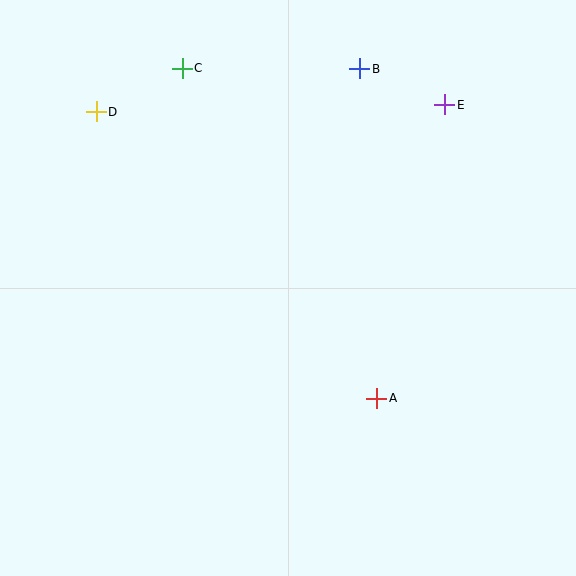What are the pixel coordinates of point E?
Point E is at (445, 105).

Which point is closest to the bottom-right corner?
Point A is closest to the bottom-right corner.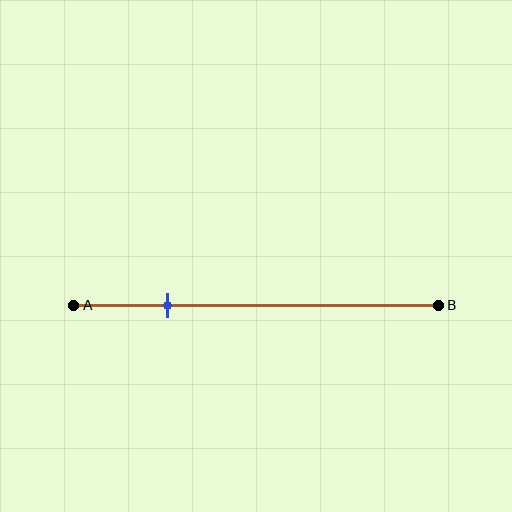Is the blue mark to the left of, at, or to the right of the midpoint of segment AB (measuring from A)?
The blue mark is to the left of the midpoint of segment AB.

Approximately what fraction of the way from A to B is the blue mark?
The blue mark is approximately 25% of the way from A to B.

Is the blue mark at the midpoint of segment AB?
No, the mark is at about 25% from A, not at the 50% midpoint.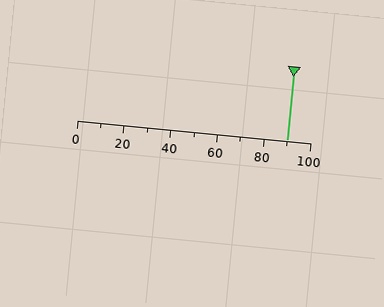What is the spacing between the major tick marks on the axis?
The major ticks are spaced 20 apart.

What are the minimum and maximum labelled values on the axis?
The axis runs from 0 to 100.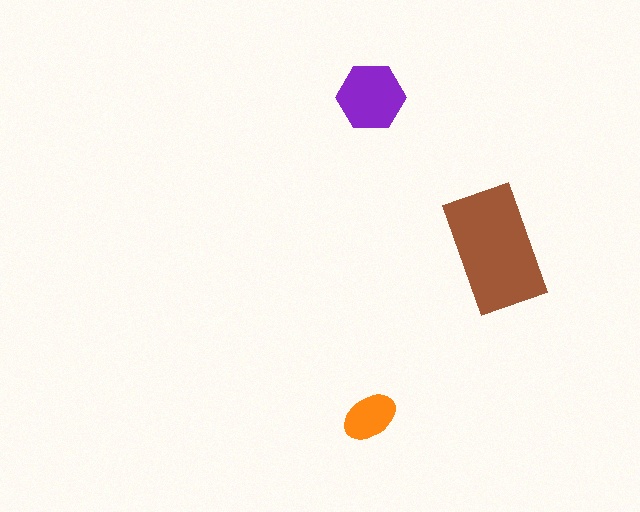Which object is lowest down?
The orange ellipse is bottommost.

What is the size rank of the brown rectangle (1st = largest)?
1st.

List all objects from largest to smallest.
The brown rectangle, the purple hexagon, the orange ellipse.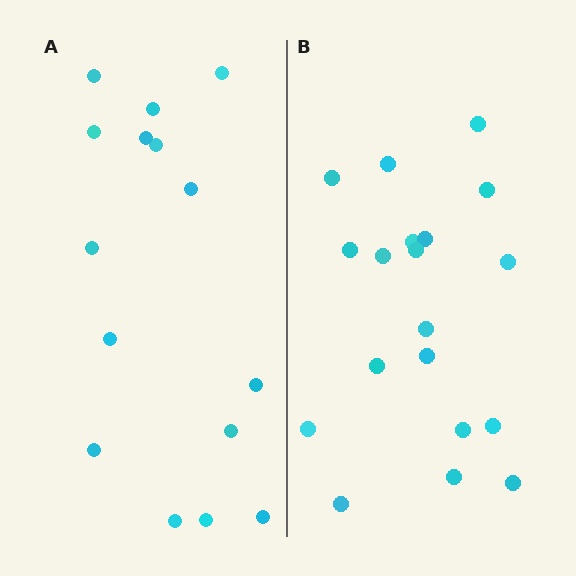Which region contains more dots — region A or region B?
Region B (the right region) has more dots.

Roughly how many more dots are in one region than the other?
Region B has about 4 more dots than region A.